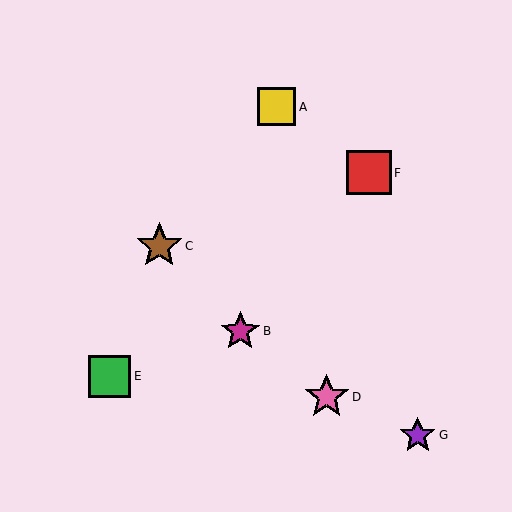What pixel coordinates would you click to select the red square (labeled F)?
Click at (369, 173) to select the red square F.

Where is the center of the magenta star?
The center of the magenta star is at (240, 331).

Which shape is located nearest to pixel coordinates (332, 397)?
The pink star (labeled D) at (327, 397) is nearest to that location.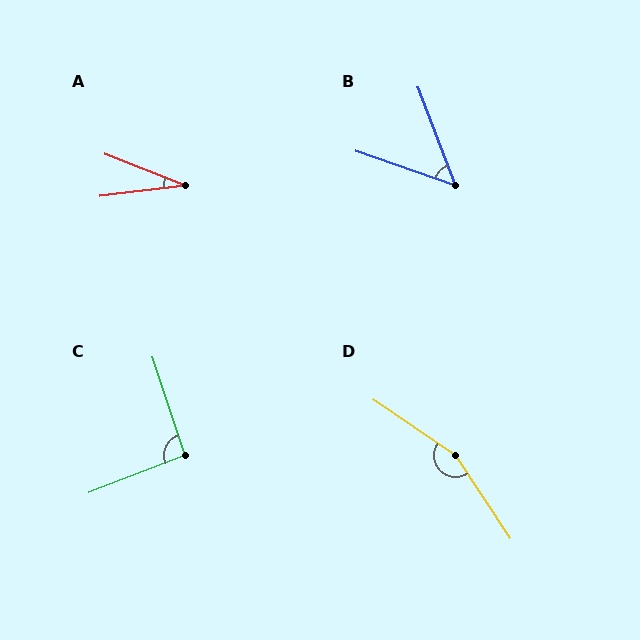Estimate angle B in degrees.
Approximately 50 degrees.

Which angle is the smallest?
A, at approximately 28 degrees.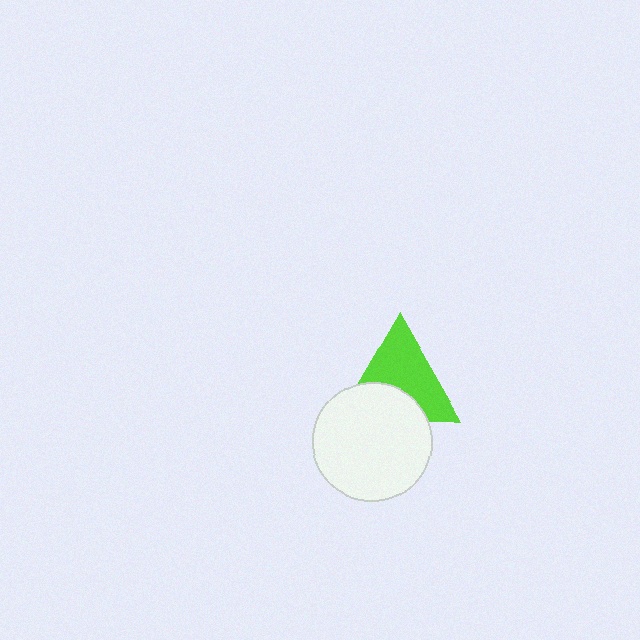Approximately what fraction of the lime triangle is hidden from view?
Roughly 38% of the lime triangle is hidden behind the white circle.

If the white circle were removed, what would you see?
You would see the complete lime triangle.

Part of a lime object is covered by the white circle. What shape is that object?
It is a triangle.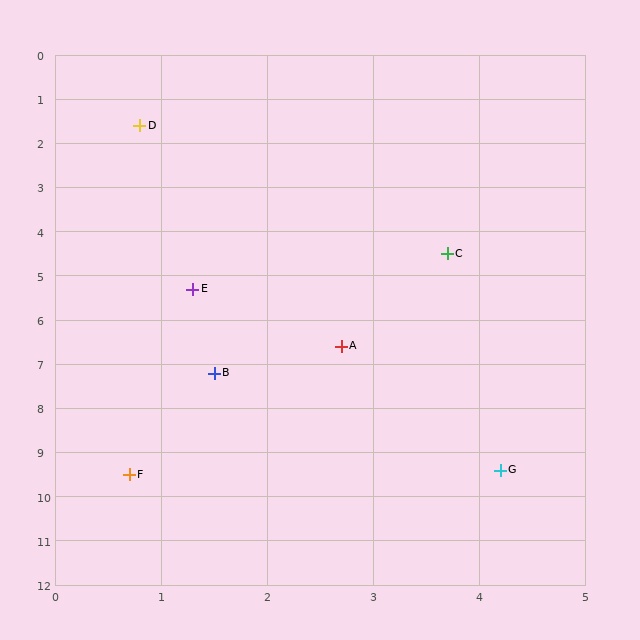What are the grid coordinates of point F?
Point F is at approximately (0.7, 9.5).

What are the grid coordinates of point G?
Point G is at approximately (4.2, 9.4).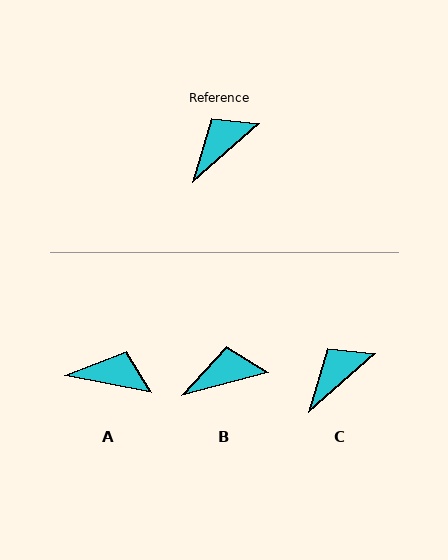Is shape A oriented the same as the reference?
No, it is off by about 53 degrees.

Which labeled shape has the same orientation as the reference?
C.